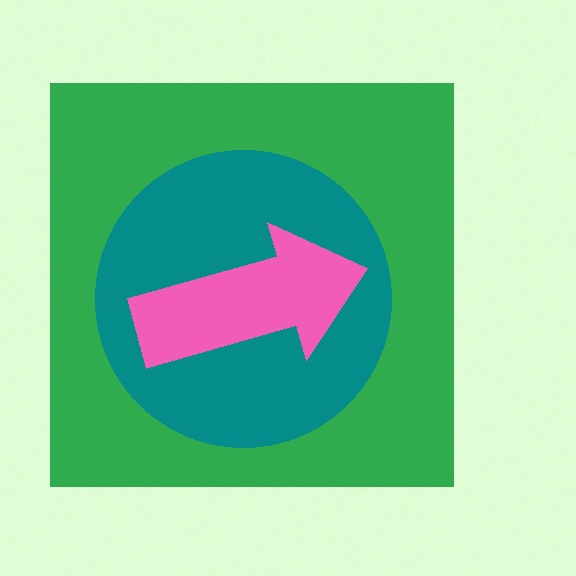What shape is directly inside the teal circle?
The pink arrow.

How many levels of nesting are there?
3.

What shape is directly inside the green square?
The teal circle.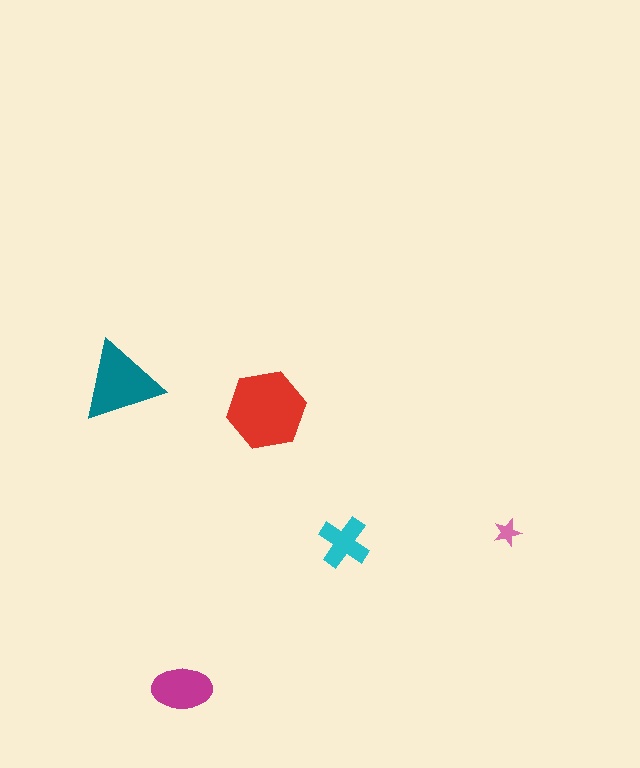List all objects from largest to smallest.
The red hexagon, the teal triangle, the magenta ellipse, the cyan cross, the pink star.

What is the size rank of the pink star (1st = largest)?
5th.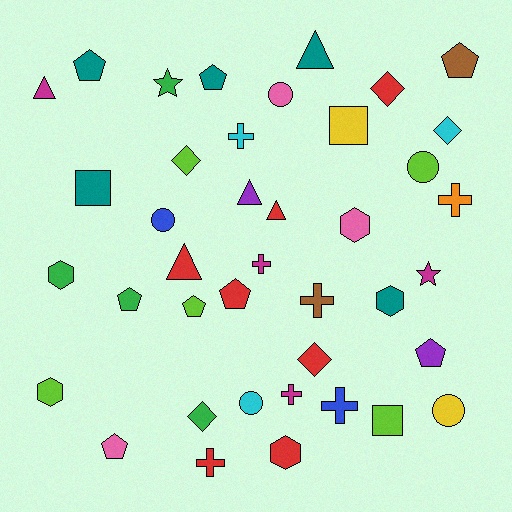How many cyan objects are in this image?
There are 3 cyan objects.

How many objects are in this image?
There are 40 objects.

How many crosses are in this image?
There are 7 crosses.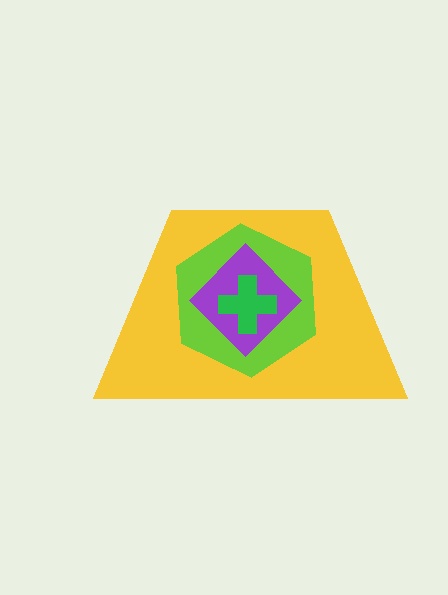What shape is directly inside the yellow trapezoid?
The lime hexagon.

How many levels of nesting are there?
4.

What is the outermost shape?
The yellow trapezoid.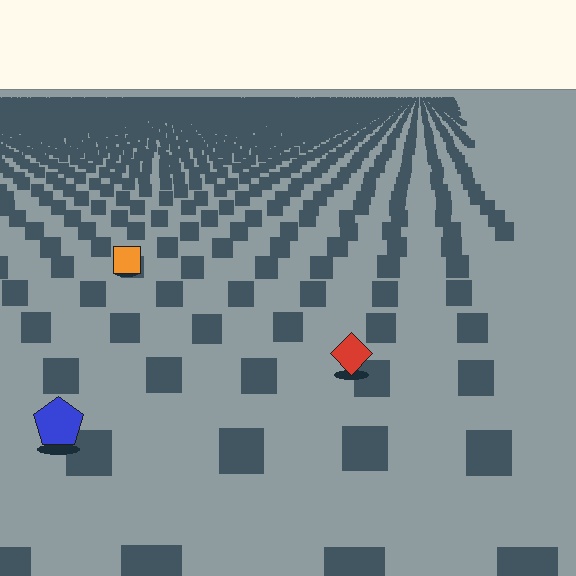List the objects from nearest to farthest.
From nearest to farthest: the blue pentagon, the red diamond, the orange square.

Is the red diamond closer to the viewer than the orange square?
Yes. The red diamond is closer — you can tell from the texture gradient: the ground texture is coarser near it.